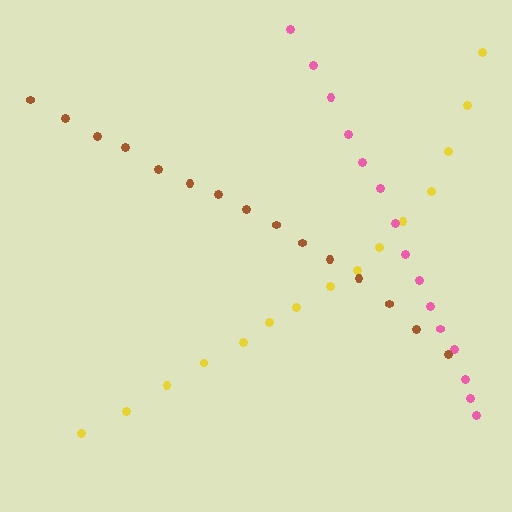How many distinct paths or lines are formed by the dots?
There are 3 distinct paths.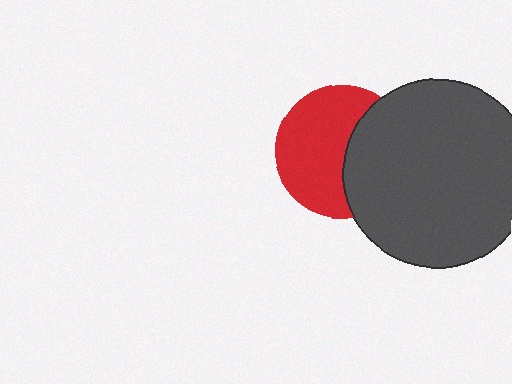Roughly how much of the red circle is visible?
About half of it is visible (roughly 60%).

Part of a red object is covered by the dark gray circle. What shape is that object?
It is a circle.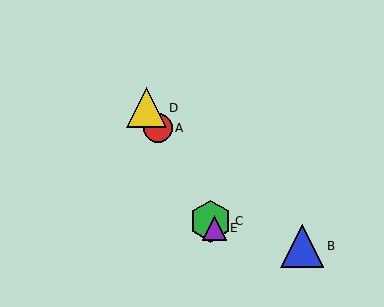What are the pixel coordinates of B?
Object B is at (302, 246).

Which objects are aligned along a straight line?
Objects A, C, D, E are aligned along a straight line.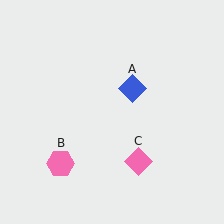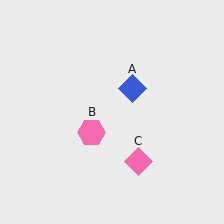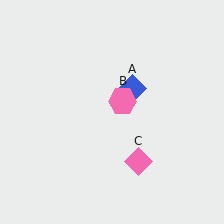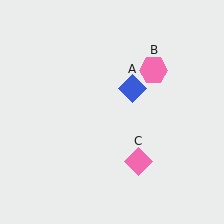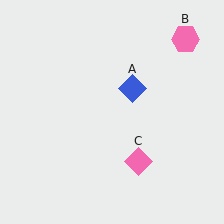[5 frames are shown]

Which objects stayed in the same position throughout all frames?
Blue diamond (object A) and pink diamond (object C) remained stationary.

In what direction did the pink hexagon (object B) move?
The pink hexagon (object B) moved up and to the right.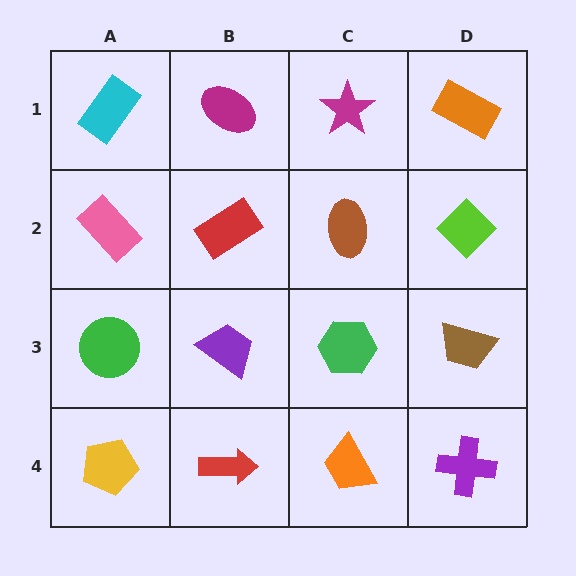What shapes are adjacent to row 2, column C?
A magenta star (row 1, column C), a green hexagon (row 3, column C), a red rectangle (row 2, column B), a lime diamond (row 2, column D).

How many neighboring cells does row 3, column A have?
3.